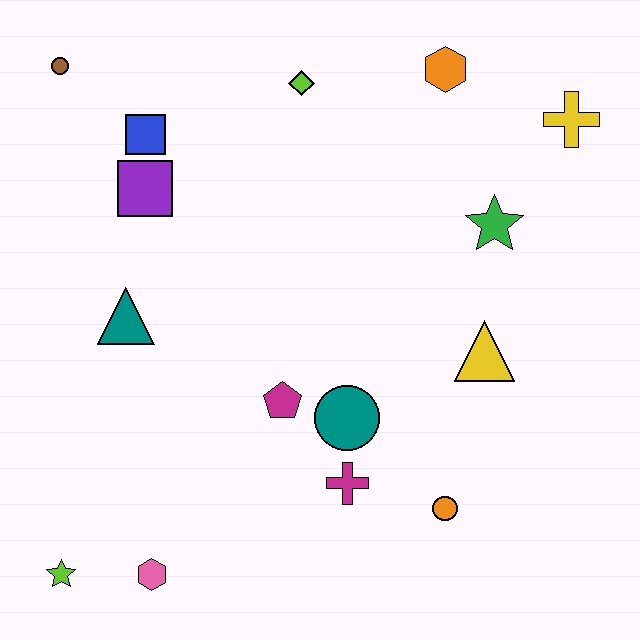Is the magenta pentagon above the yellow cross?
No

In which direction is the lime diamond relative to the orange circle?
The lime diamond is above the orange circle.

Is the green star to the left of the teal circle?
No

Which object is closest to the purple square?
The blue square is closest to the purple square.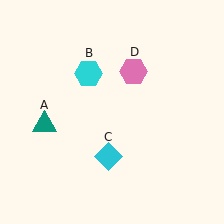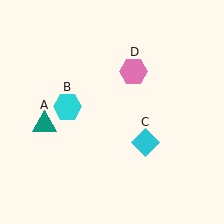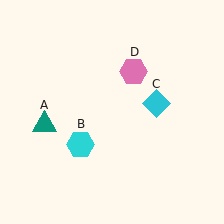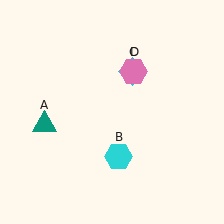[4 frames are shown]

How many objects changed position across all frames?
2 objects changed position: cyan hexagon (object B), cyan diamond (object C).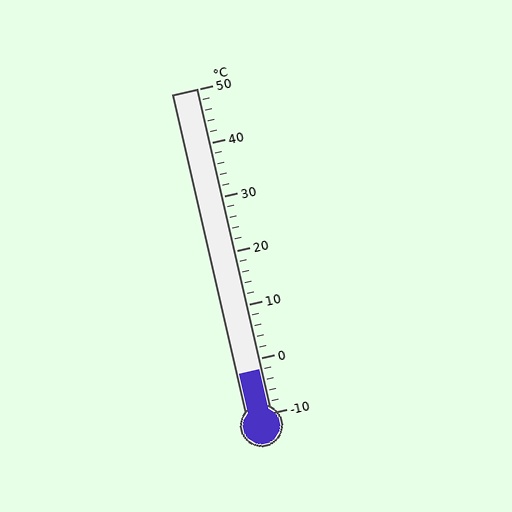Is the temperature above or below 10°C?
The temperature is below 10°C.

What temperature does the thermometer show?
The thermometer shows approximately -2°C.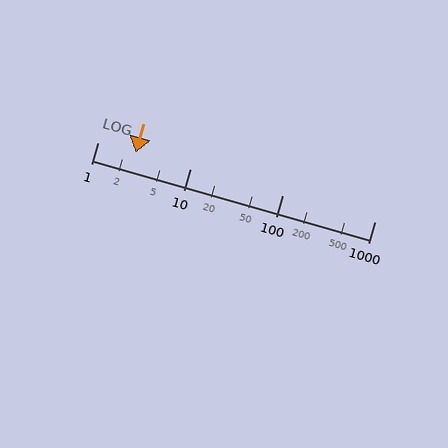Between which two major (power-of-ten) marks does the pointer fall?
The pointer is between 1 and 10.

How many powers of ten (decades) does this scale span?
The scale spans 3 decades, from 1 to 1000.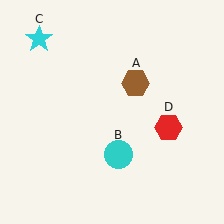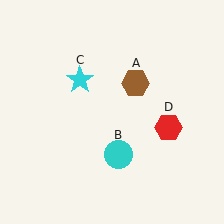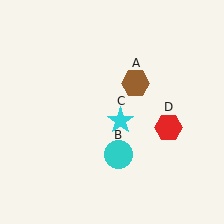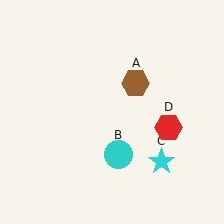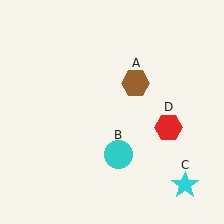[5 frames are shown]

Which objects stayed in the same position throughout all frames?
Brown hexagon (object A) and cyan circle (object B) and red hexagon (object D) remained stationary.